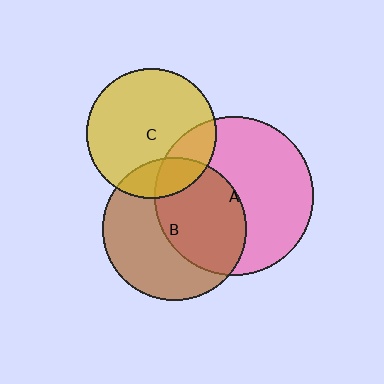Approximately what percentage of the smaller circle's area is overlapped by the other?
Approximately 20%.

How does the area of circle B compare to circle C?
Approximately 1.2 times.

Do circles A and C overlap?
Yes.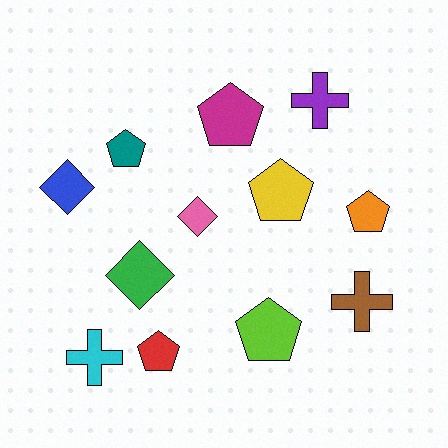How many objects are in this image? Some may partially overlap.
There are 12 objects.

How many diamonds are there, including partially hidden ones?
There are 3 diamonds.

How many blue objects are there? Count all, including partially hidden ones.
There is 1 blue object.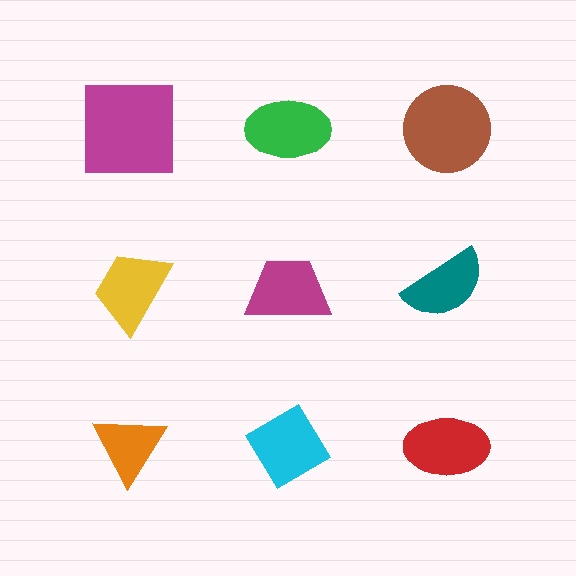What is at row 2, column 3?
A teal semicircle.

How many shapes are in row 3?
3 shapes.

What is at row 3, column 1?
An orange triangle.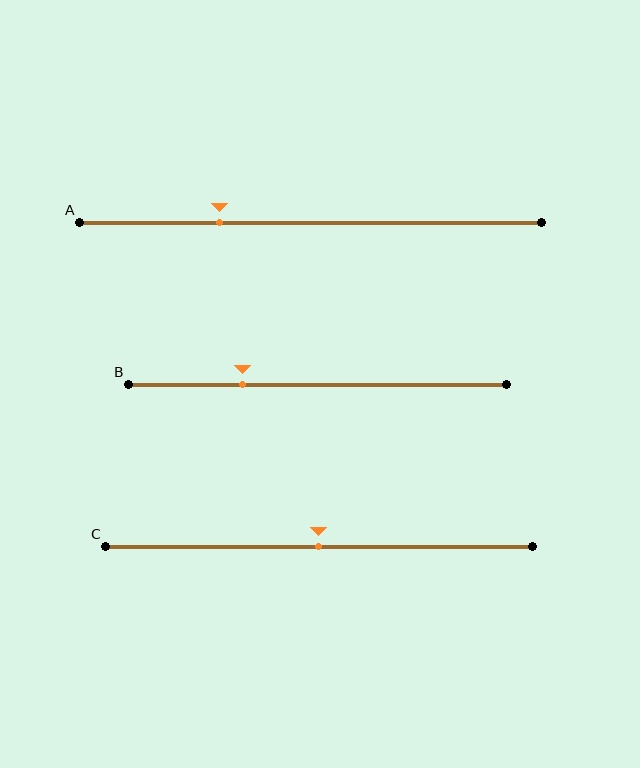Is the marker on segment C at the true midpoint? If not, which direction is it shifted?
Yes, the marker on segment C is at the true midpoint.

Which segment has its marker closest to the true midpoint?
Segment C has its marker closest to the true midpoint.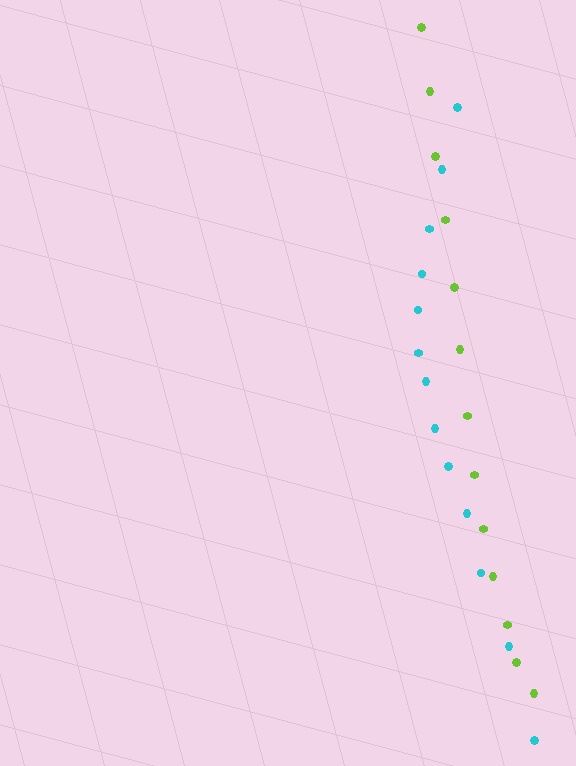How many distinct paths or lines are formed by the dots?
There are 2 distinct paths.